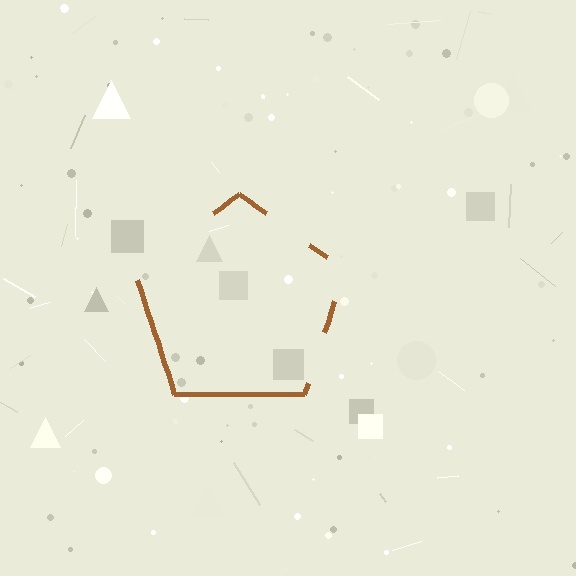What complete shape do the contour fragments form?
The contour fragments form a pentagon.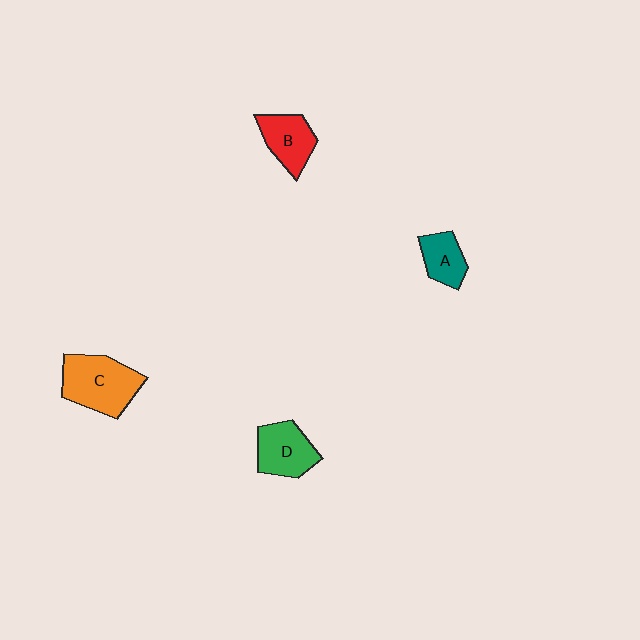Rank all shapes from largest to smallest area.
From largest to smallest: C (orange), D (green), B (red), A (teal).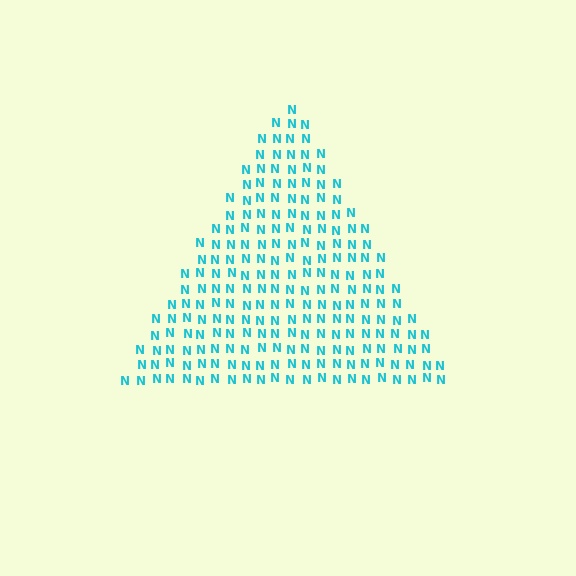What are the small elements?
The small elements are letter N's.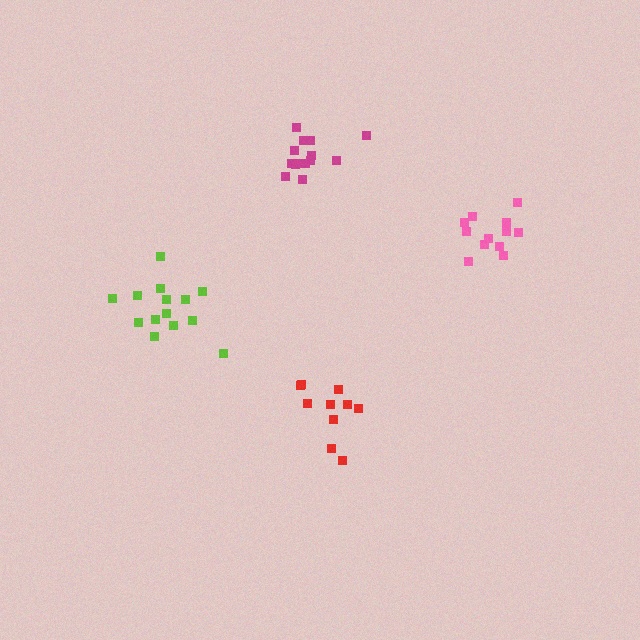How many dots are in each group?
Group 1: 14 dots, Group 2: 12 dots, Group 3: 10 dots, Group 4: 14 dots (50 total).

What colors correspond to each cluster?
The clusters are colored: lime, pink, red, magenta.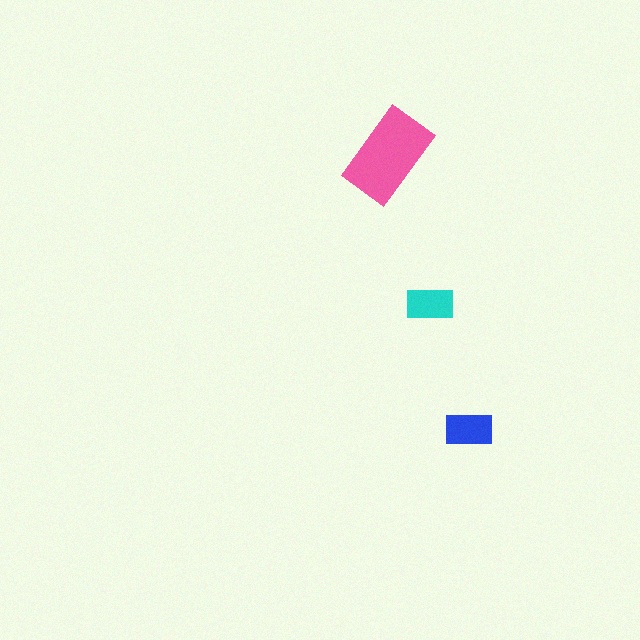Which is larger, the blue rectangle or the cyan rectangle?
The blue one.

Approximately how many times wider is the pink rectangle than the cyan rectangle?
About 2 times wider.